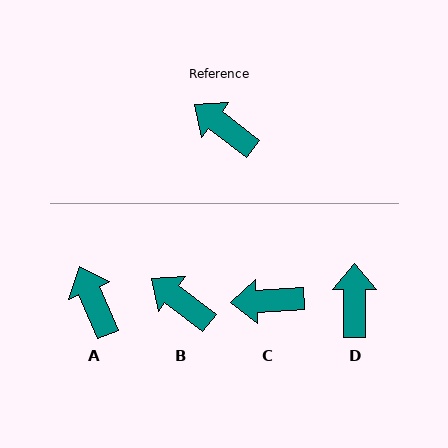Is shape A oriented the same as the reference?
No, it is off by about 29 degrees.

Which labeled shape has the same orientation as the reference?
B.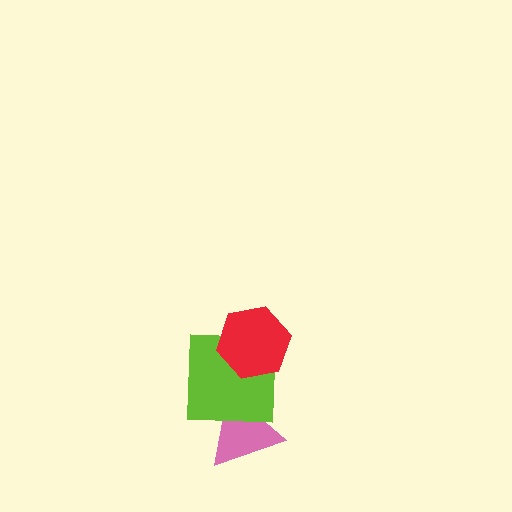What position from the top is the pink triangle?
The pink triangle is 3rd from the top.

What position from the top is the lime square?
The lime square is 2nd from the top.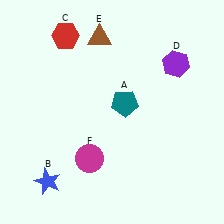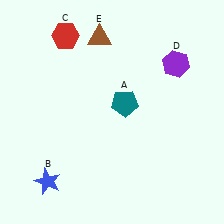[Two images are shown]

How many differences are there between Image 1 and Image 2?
There is 1 difference between the two images.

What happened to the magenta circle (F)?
The magenta circle (F) was removed in Image 2. It was in the bottom-left area of Image 1.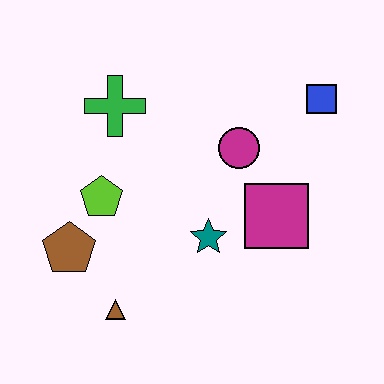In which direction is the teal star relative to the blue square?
The teal star is below the blue square.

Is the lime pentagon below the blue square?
Yes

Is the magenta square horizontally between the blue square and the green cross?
Yes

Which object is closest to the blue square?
The magenta circle is closest to the blue square.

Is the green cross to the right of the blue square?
No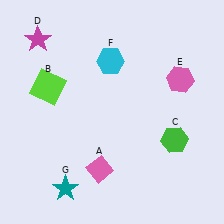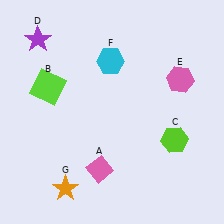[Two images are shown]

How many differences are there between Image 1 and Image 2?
There are 3 differences between the two images.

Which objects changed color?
C changed from green to lime. D changed from magenta to purple. G changed from teal to orange.